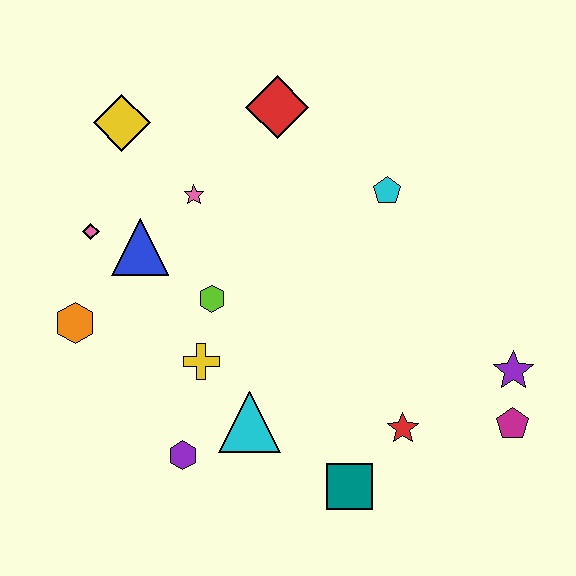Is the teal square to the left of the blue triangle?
No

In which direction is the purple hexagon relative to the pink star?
The purple hexagon is below the pink star.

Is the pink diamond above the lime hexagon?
Yes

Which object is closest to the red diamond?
The pink star is closest to the red diamond.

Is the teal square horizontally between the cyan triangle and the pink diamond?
No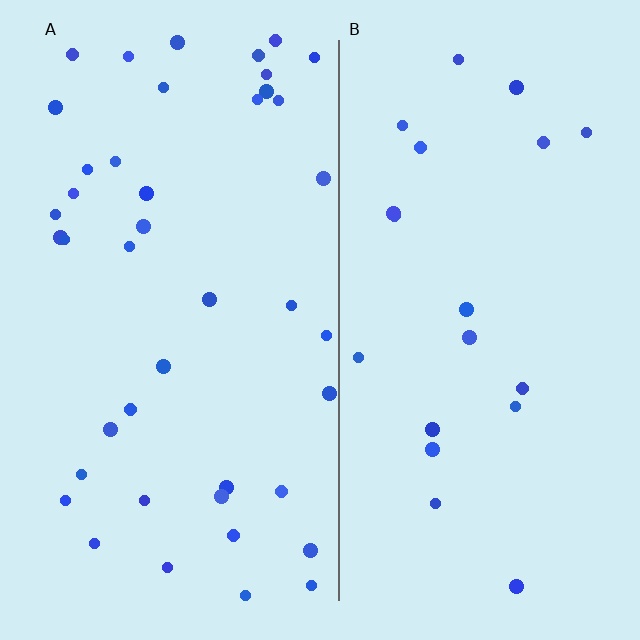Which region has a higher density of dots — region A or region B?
A (the left).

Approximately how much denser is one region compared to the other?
Approximately 2.1× — region A over region B.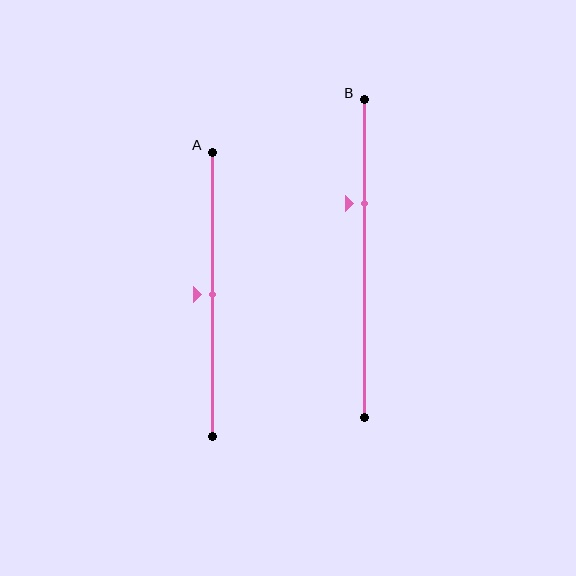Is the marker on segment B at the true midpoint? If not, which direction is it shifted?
No, the marker on segment B is shifted upward by about 17% of the segment length.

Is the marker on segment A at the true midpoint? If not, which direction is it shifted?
Yes, the marker on segment A is at the true midpoint.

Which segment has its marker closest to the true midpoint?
Segment A has its marker closest to the true midpoint.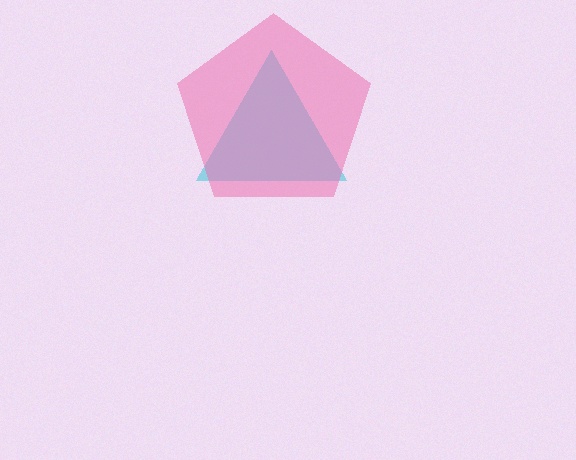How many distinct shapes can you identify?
There are 2 distinct shapes: a cyan triangle, a pink pentagon.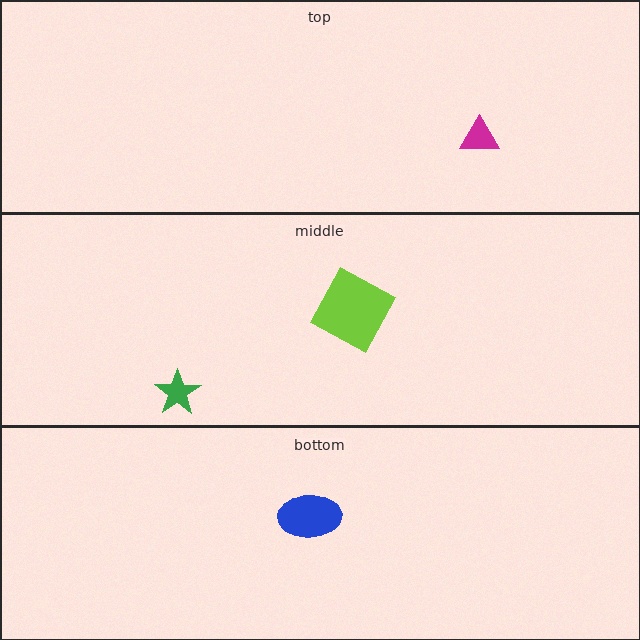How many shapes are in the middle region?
2.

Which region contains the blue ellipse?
The bottom region.